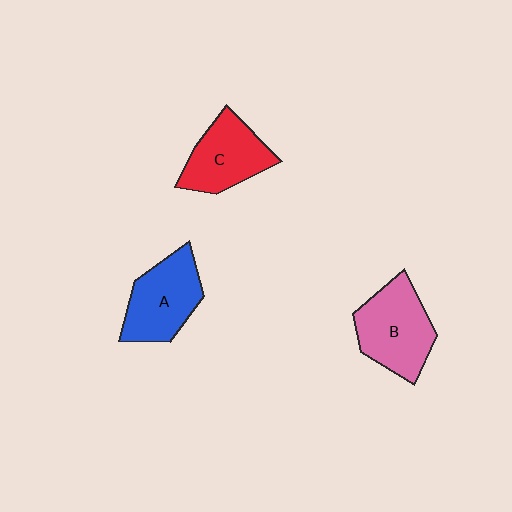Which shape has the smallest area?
Shape C (red).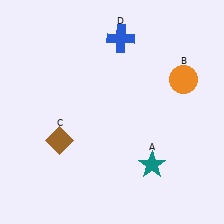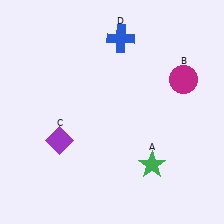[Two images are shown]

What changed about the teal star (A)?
In Image 1, A is teal. In Image 2, it changed to green.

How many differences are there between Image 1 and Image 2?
There are 3 differences between the two images.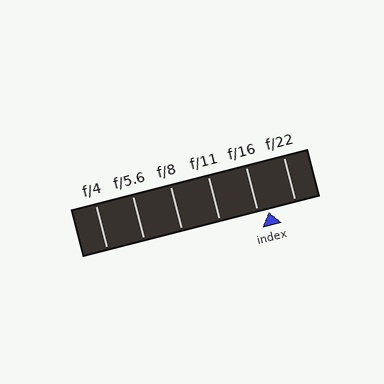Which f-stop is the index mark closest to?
The index mark is closest to f/16.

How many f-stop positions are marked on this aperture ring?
There are 6 f-stop positions marked.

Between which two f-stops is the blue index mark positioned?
The index mark is between f/16 and f/22.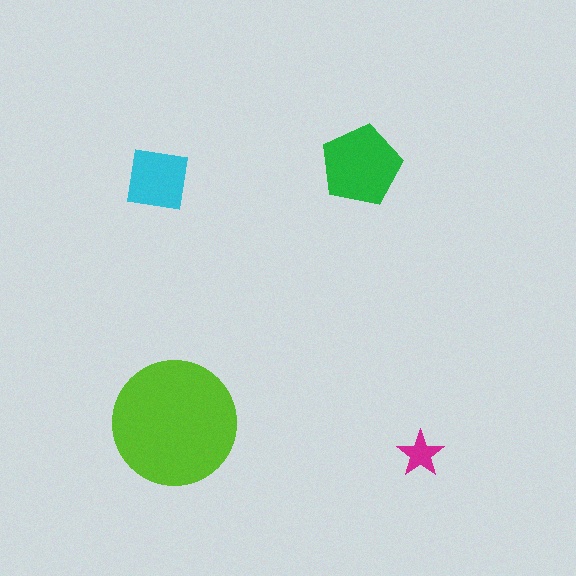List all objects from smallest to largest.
The magenta star, the cyan square, the green pentagon, the lime circle.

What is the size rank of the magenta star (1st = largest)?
4th.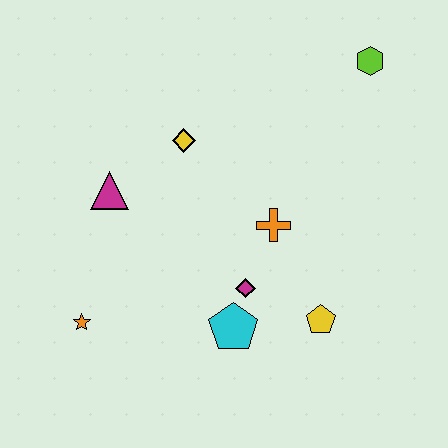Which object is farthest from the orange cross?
The orange star is farthest from the orange cross.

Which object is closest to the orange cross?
The magenta diamond is closest to the orange cross.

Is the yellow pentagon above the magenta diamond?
No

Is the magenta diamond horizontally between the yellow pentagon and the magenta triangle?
Yes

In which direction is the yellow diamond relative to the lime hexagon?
The yellow diamond is to the left of the lime hexagon.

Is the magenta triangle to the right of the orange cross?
No